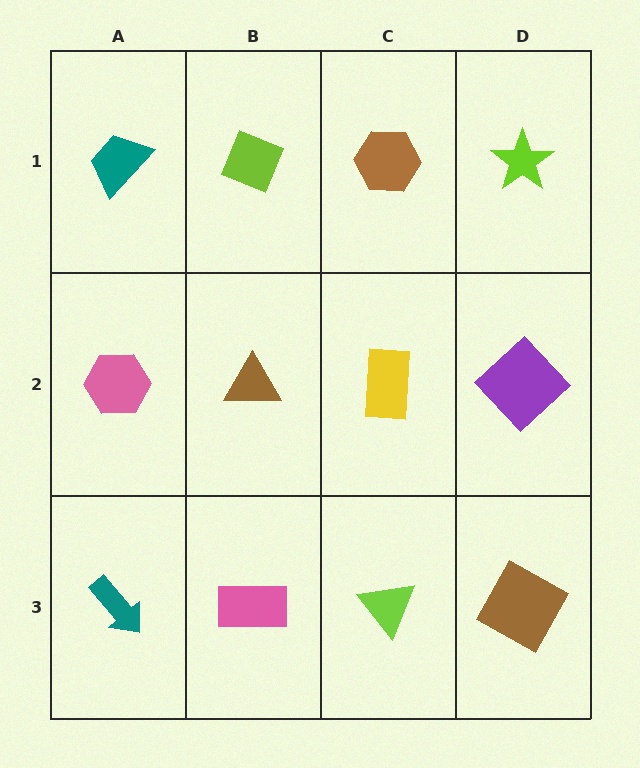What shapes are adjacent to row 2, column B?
A lime diamond (row 1, column B), a pink rectangle (row 3, column B), a pink hexagon (row 2, column A), a yellow rectangle (row 2, column C).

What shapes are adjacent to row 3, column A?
A pink hexagon (row 2, column A), a pink rectangle (row 3, column B).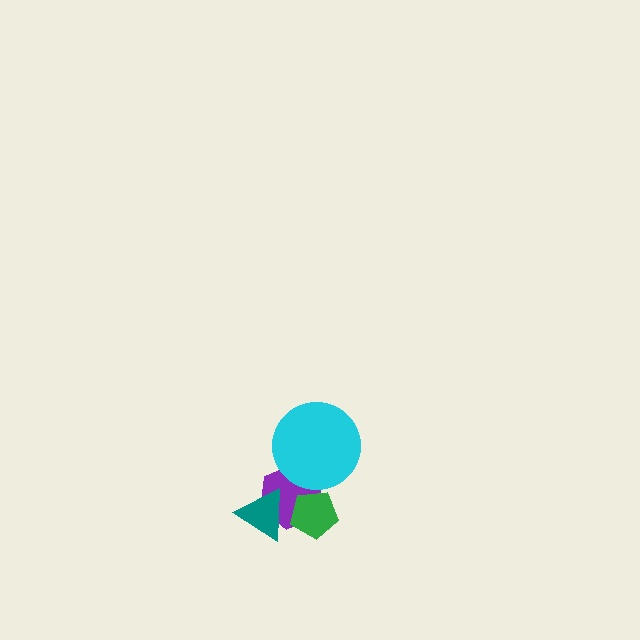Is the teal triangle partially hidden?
No, no other shape covers it.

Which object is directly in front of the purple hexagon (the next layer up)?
The green pentagon is directly in front of the purple hexagon.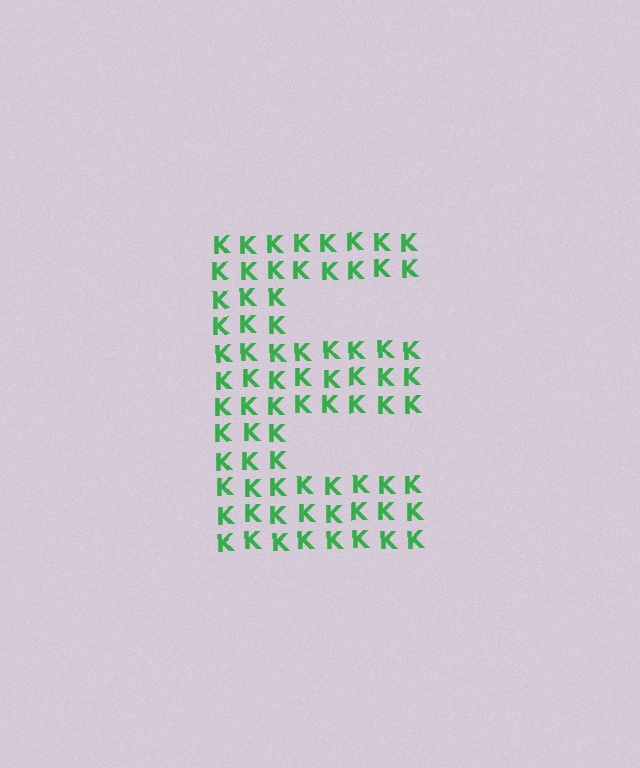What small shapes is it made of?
It is made of small letter K's.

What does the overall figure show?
The overall figure shows the letter E.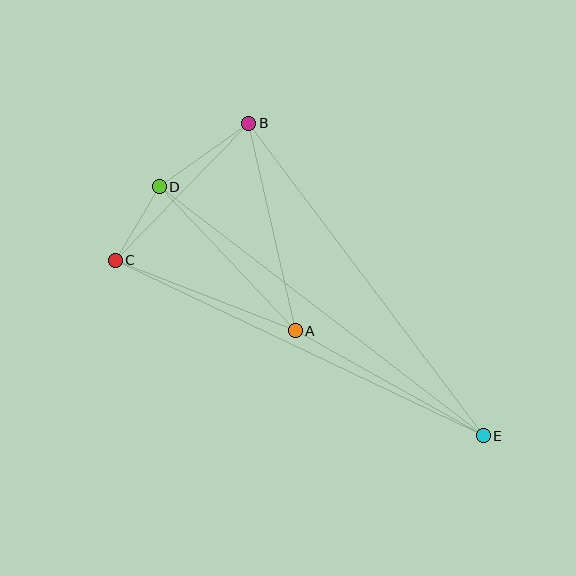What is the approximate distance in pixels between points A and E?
The distance between A and E is approximately 215 pixels.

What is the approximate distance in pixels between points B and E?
The distance between B and E is approximately 391 pixels.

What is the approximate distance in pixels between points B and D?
The distance between B and D is approximately 110 pixels.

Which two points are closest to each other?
Points C and D are closest to each other.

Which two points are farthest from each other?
Points D and E are farthest from each other.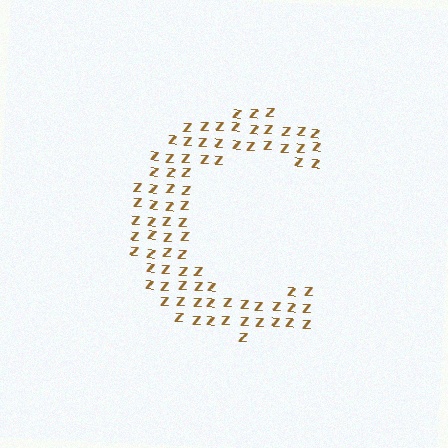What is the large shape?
The large shape is the letter C.